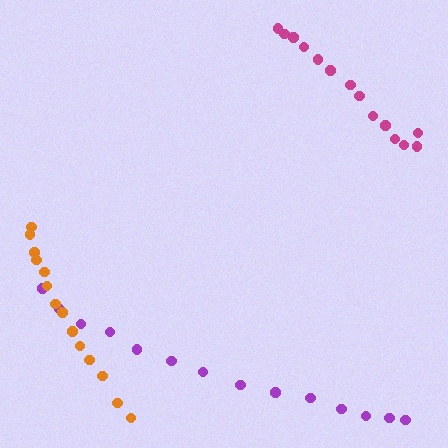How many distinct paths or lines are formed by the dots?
There are 3 distinct paths.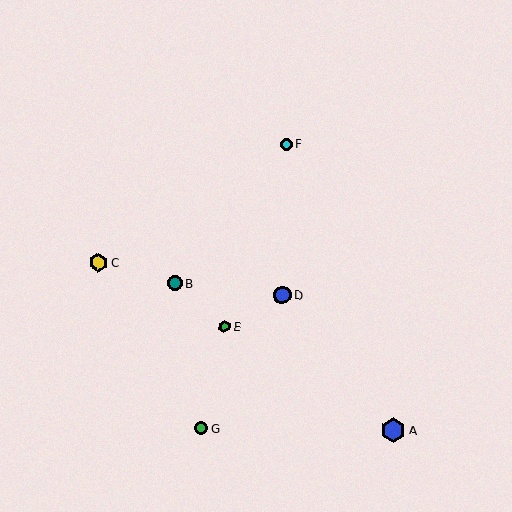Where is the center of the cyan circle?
The center of the cyan circle is at (286, 144).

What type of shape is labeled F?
Shape F is a cyan circle.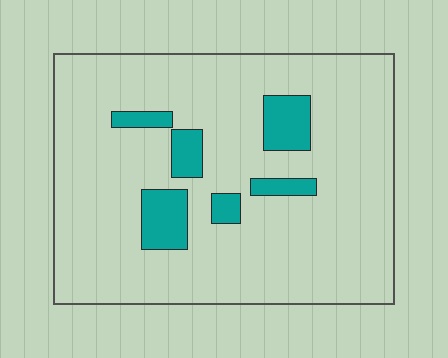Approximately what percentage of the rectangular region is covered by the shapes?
Approximately 10%.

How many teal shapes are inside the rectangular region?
6.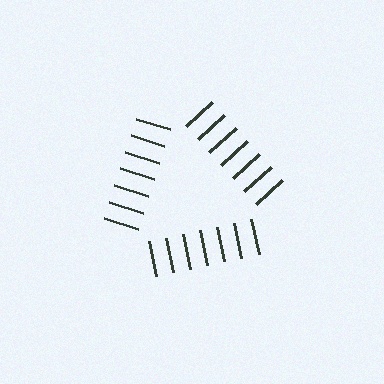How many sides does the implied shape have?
3 sides — the line-ends trace a triangle.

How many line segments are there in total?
21 — 7 along each of the 3 edges.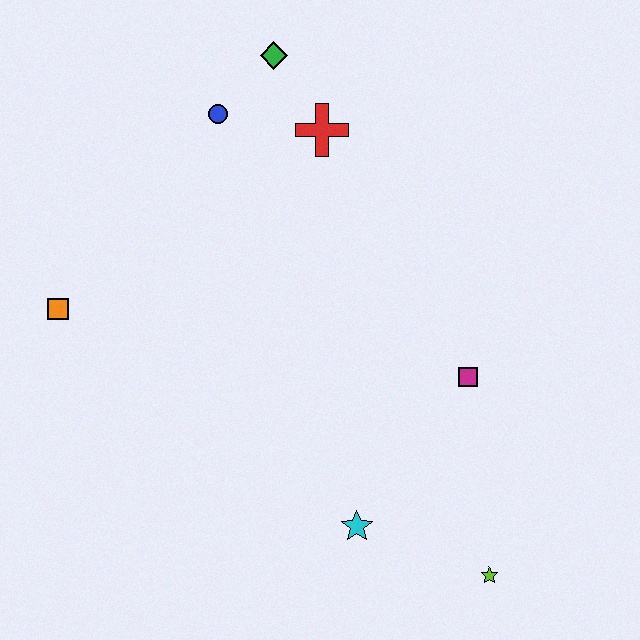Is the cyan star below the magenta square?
Yes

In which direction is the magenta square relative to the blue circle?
The magenta square is below the blue circle.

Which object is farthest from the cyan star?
The green diamond is farthest from the cyan star.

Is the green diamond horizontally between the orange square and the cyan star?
Yes